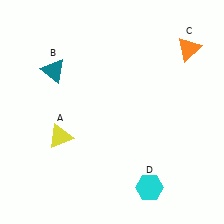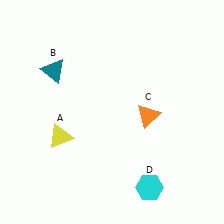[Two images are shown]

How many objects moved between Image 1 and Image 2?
1 object moved between the two images.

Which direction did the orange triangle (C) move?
The orange triangle (C) moved down.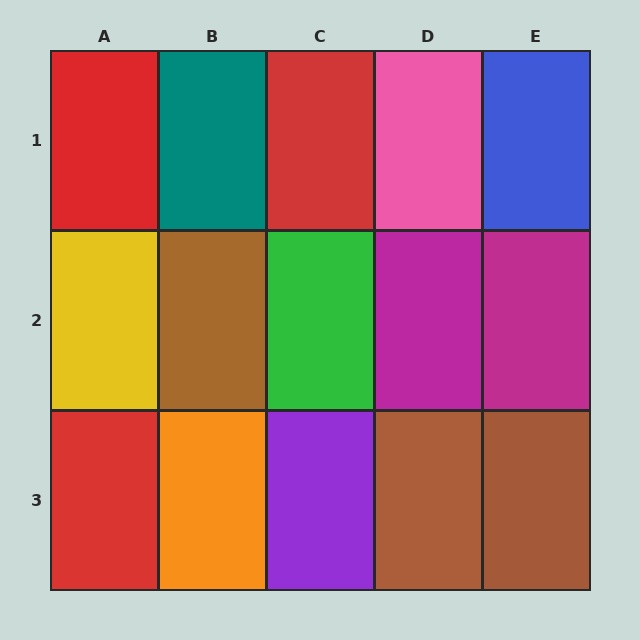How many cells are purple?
1 cell is purple.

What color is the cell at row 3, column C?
Purple.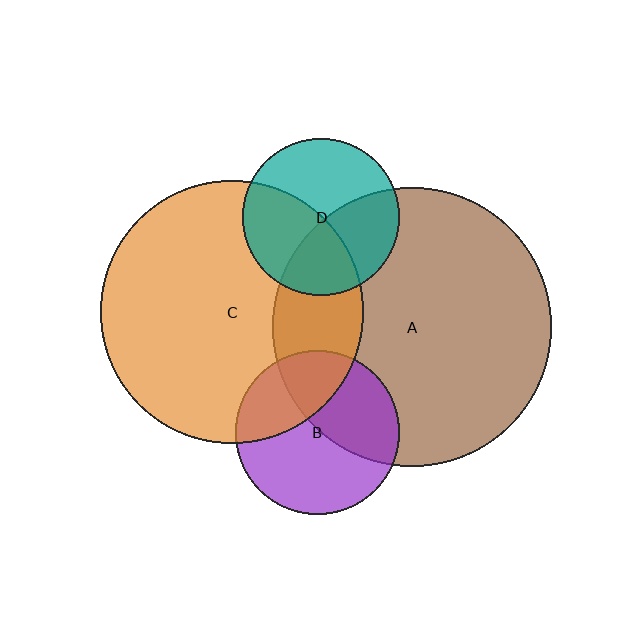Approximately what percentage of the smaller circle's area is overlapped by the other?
Approximately 40%.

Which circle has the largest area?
Circle A (brown).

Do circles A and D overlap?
Yes.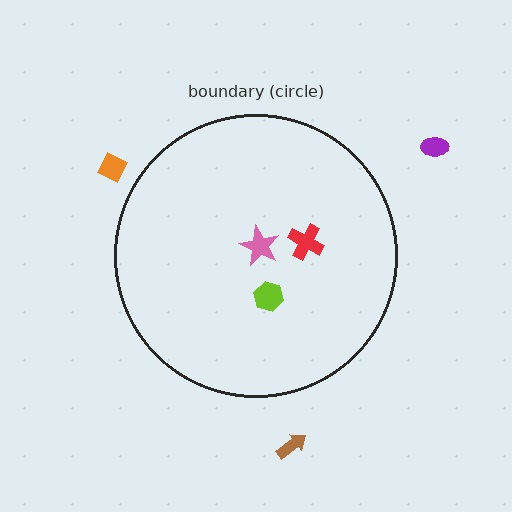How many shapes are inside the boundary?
3 inside, 3 outside.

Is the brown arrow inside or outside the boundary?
Outside.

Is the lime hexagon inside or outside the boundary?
Inside.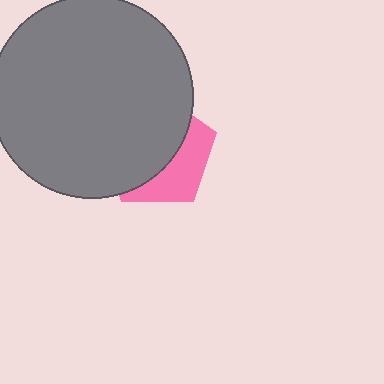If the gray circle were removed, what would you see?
You would see the complete pink pentagon.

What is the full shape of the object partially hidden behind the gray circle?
The partially hidden object is a pink pentagon.